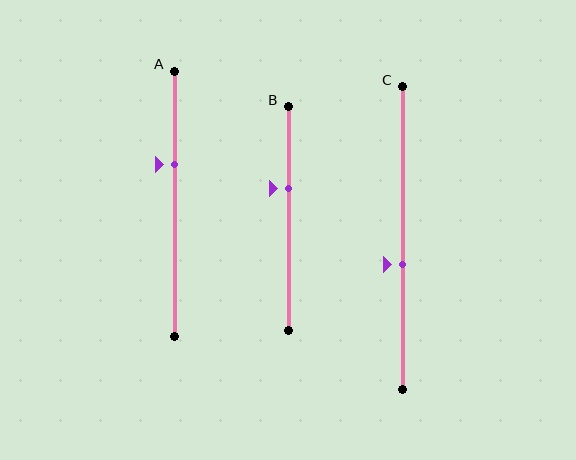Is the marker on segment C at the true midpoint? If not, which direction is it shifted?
No, the marker on segment C is shifted downward by about 9% of the segment length.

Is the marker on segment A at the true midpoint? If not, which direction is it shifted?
No, the marker on segment A is shifted upward by about 15% of the segment length.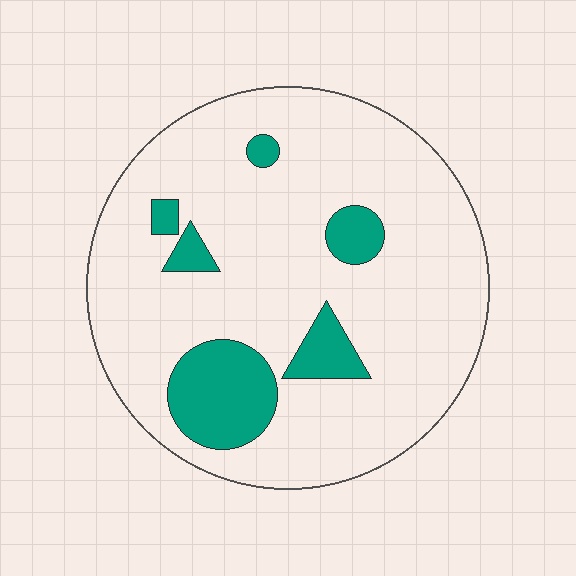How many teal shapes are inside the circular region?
6.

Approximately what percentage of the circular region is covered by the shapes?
Approximately 15%.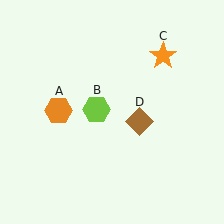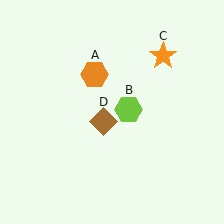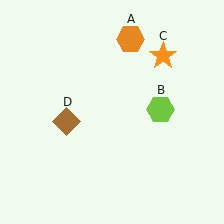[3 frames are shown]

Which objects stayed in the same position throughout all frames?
Orange star (object C) remained stationary.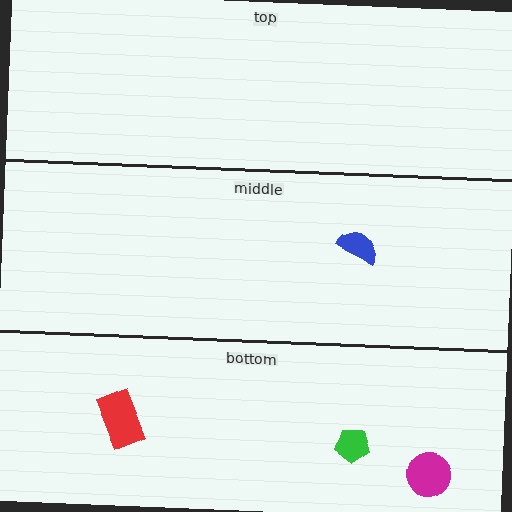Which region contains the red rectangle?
The bottom region.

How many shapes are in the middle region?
1.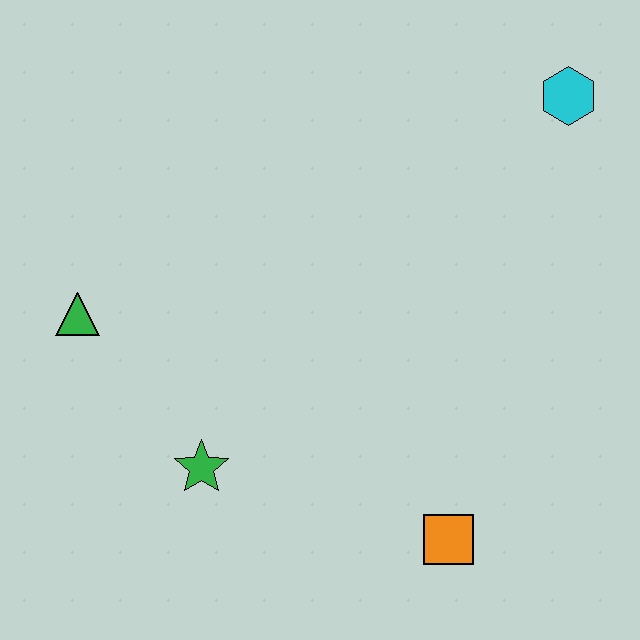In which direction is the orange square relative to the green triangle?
The orange square is to the right of the green triangle.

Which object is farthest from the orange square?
The cyan hexagon is farthest from the orange square.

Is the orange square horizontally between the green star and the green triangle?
No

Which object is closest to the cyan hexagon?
The orange square is closest to the cyan hexagon.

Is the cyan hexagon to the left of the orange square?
No